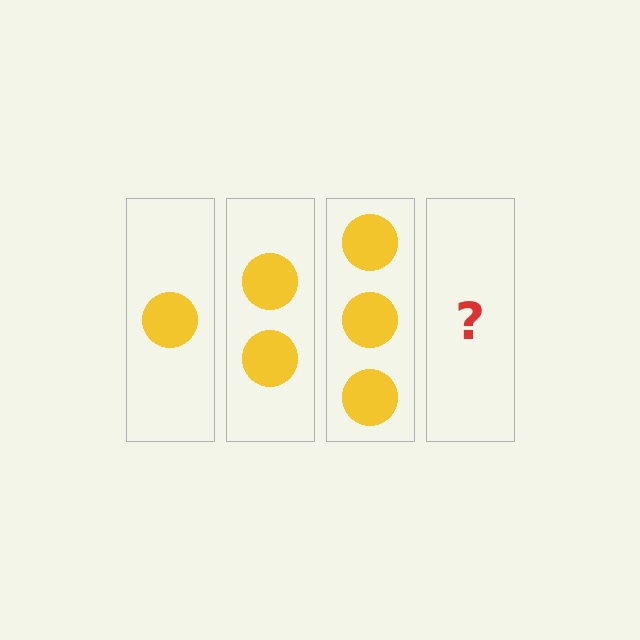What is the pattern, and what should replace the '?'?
The pattern is that each step adds one more circle. The '?' should be 4 circles.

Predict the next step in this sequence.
The next step is 4 circles.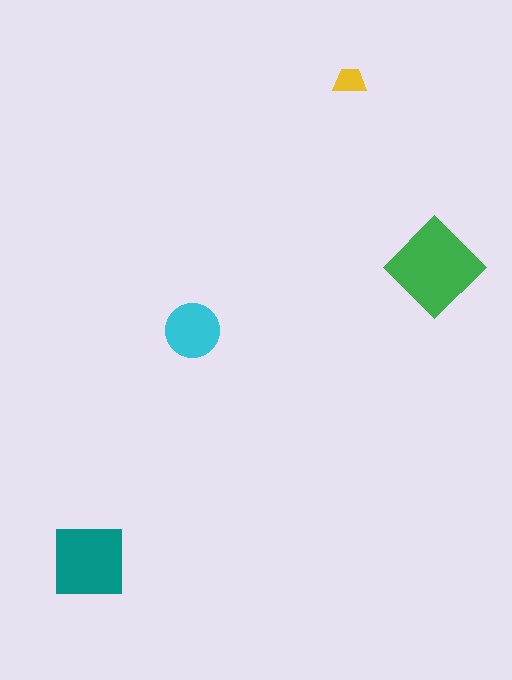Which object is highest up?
The yellow trapezoid is topmost.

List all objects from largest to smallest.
The green diamond, the teal square, the cyan circle, the yellow trapezoid.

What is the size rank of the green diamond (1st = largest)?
1st.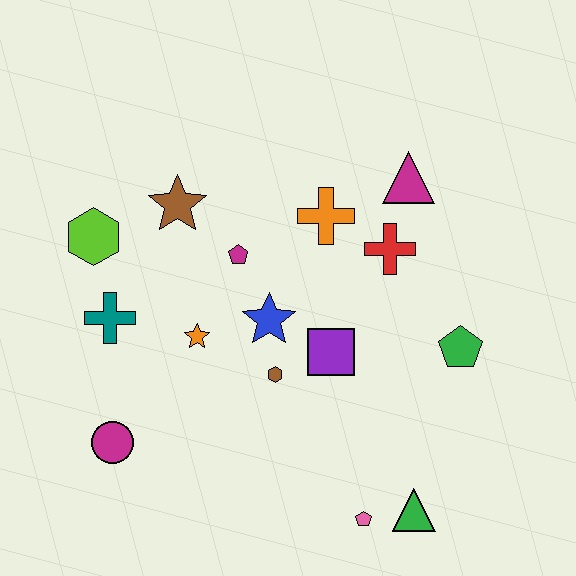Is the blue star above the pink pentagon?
Yes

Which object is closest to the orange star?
The blue star is closest to the orange star.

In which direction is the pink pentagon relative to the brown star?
The pink pentagon is below the brown star.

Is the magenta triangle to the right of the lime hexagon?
Yes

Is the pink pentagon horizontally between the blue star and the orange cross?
No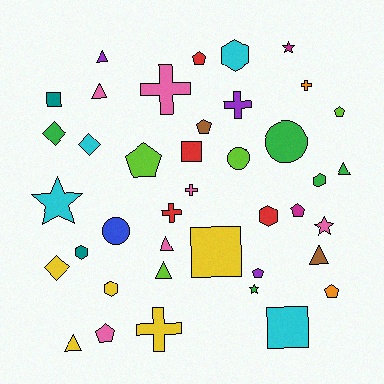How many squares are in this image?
There are 4 squares.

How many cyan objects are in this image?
There are 4 cyan objects.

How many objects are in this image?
There are 40 objects.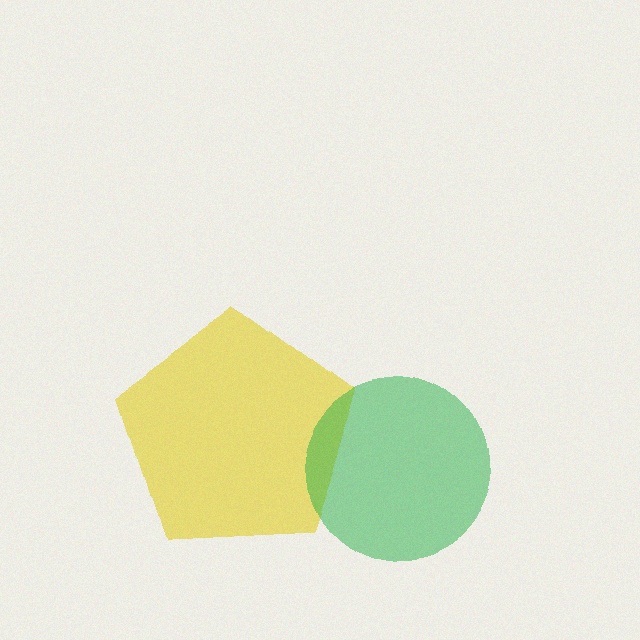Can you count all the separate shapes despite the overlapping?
Yes, there are 2 separate shapes.